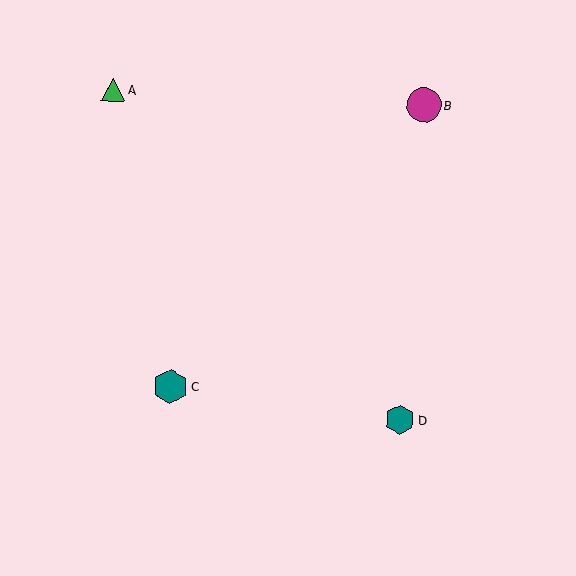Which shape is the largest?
The teal hexagon (labeled C) is the largest.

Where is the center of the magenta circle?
The center of the magenta circle is at (424, 105).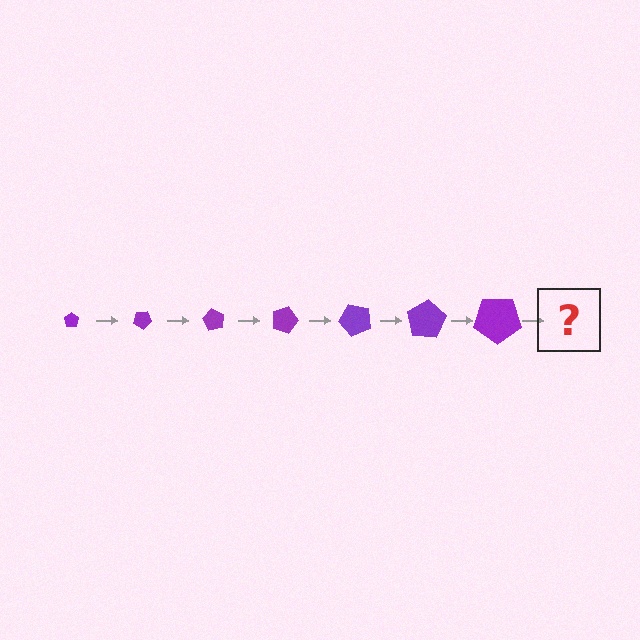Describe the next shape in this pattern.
It should be a pentagon, larger than the previous one and rotated 210 degrees from the start.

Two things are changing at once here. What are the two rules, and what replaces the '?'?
The two rules are that the pentagon grows larger each step and it rotates 30 degrees each step. The '?' should be a pentagon, larger than the previous one and rotated 210 degrees from the start.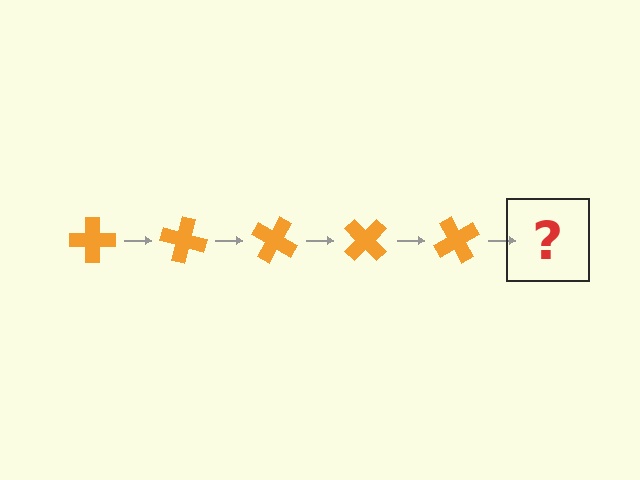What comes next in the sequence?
The next element should be an orange cross rotated 75 degrees.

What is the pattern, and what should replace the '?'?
The pattern is that the cross rotates 15 degrees each step. The '?' should be an orange cross rotated 75 degrees.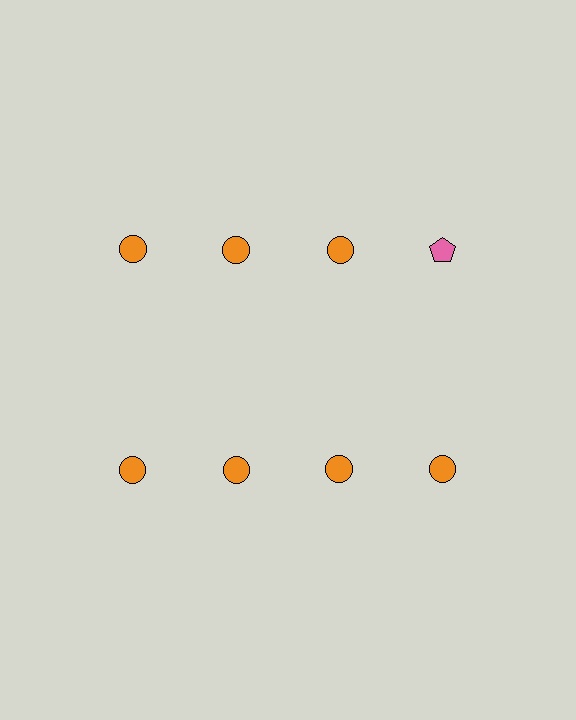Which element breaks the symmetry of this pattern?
The pink pentagon in the top row, second from right column breaks the symmetry. All other shapes are orange circles.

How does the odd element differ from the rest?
It differs in both color (pink instead of orange) and shape (pentagon instead of circle).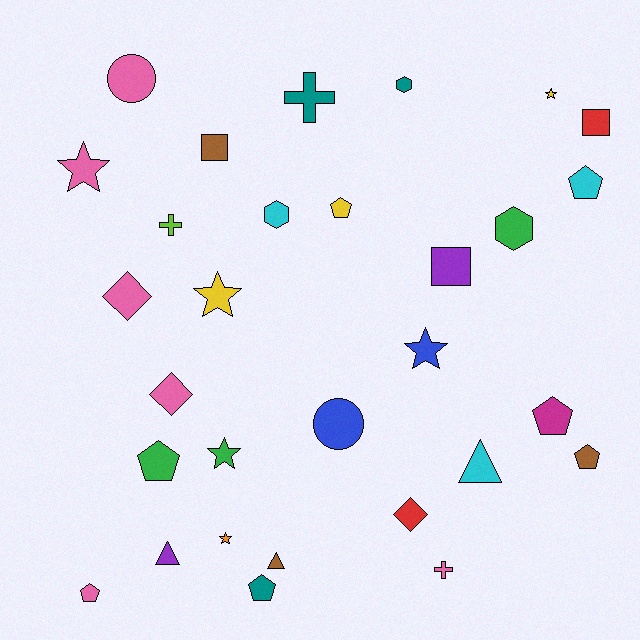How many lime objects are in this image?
There is 1 lime object.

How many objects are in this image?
There are 30 objects.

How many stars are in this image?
There are 6 stars.